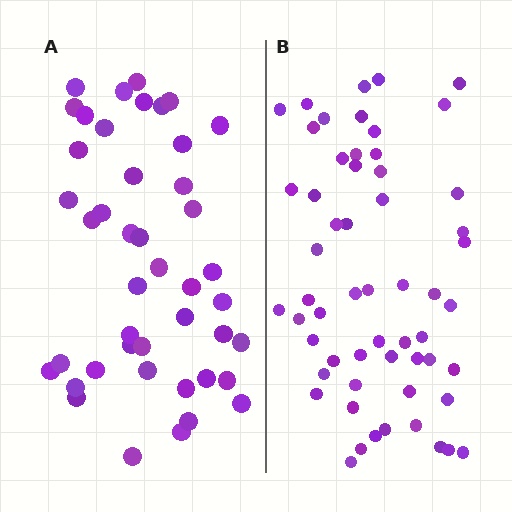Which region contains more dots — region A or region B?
Region B (the right region) has more dots.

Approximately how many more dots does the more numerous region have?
Region B has approximately 15 more dots than region A.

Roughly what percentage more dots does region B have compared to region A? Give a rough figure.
About 30% more.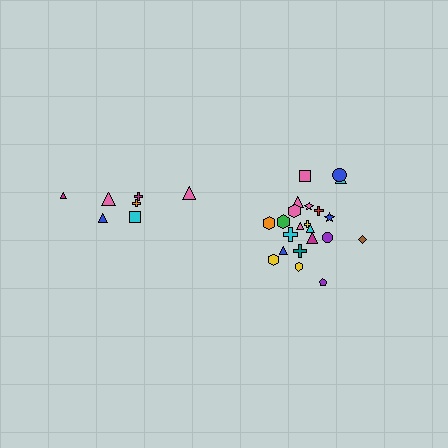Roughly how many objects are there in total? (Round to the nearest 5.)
Roughly 30 objects in total.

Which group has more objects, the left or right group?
The right group.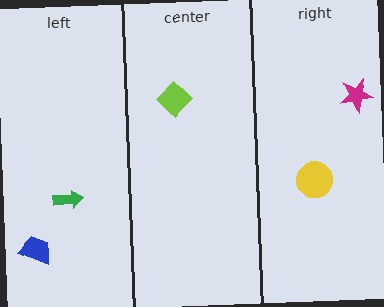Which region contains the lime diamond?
The center region.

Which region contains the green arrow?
The left region.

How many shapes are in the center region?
1.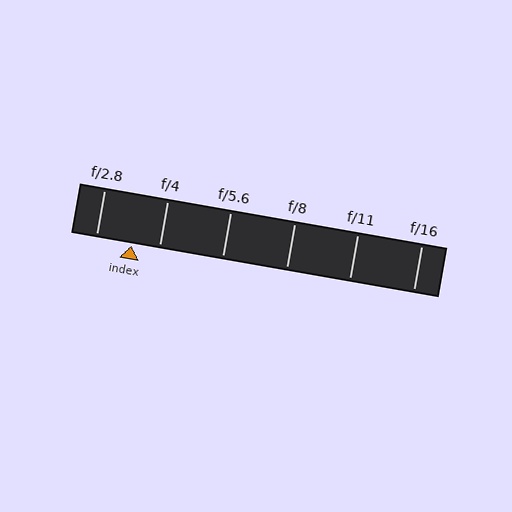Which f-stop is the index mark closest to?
The index mark is closest to f/4.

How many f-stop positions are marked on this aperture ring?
There are 6 f-stop positions marked.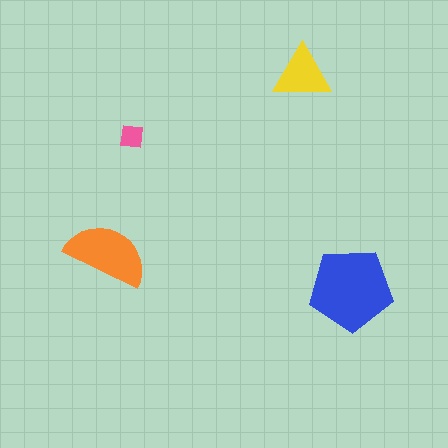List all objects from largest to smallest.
The blue pentagon, the orange semicircle, the yellow triangle, the pink square.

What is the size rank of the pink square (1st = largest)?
4th.